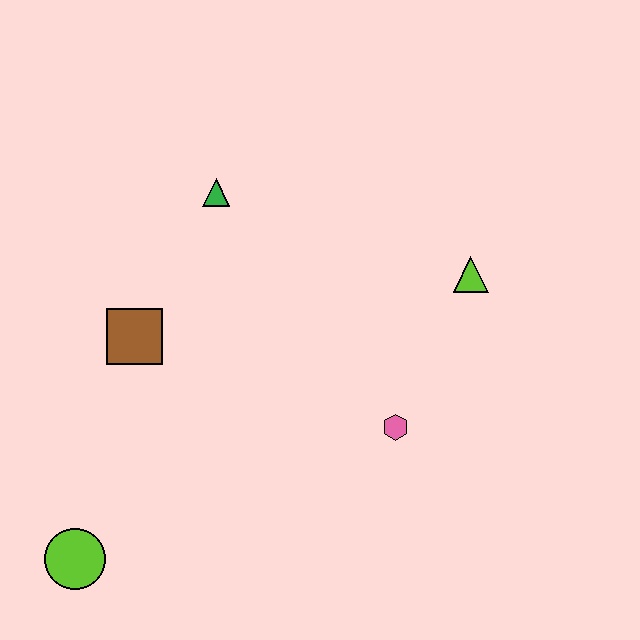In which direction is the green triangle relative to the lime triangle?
The green triangle is to the left of the lime triangle.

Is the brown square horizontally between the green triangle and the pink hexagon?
No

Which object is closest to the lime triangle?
The pink hexagon is closest to the lime triangle.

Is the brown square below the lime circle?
No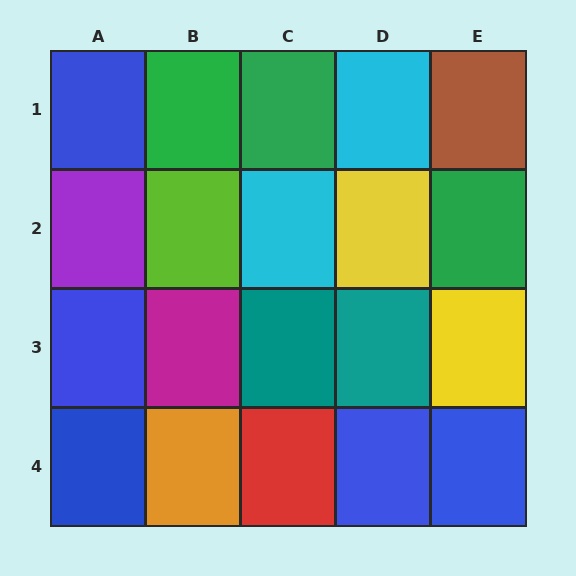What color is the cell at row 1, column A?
Blue.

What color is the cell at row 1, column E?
Brown.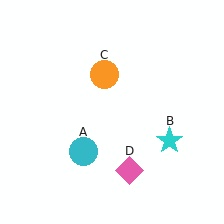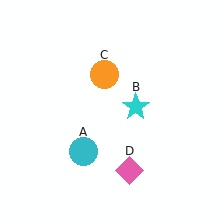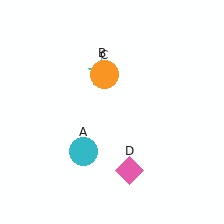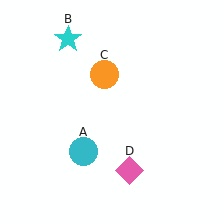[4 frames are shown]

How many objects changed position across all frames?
1 object changed position: cyan star (object B).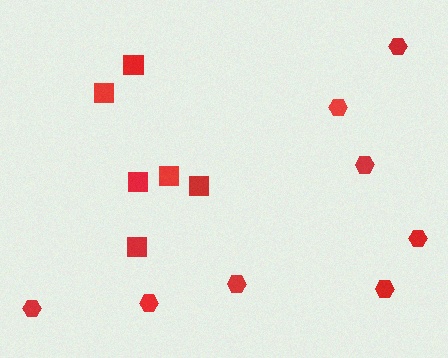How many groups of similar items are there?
There are 2 groups: one group of hexagons (8) and one group of squares (6).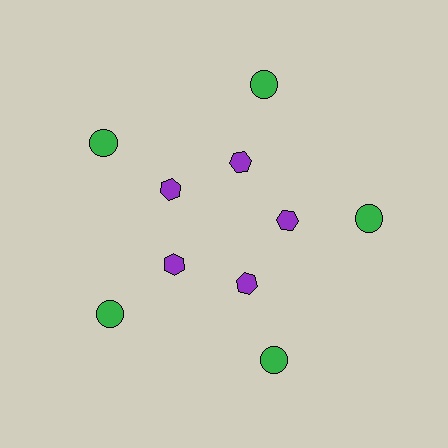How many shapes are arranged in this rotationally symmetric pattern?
There are 10 shapes, arranged in 5 groups of 2.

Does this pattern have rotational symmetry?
Yes, this pattern has 5-fold rotational symmetry. It looks the same after rotating 72 degrees around the center.